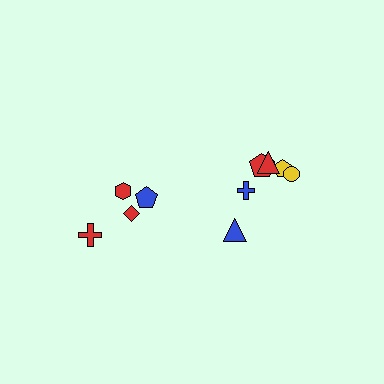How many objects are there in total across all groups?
There are 10 objects.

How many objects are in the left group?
There are 4 objects.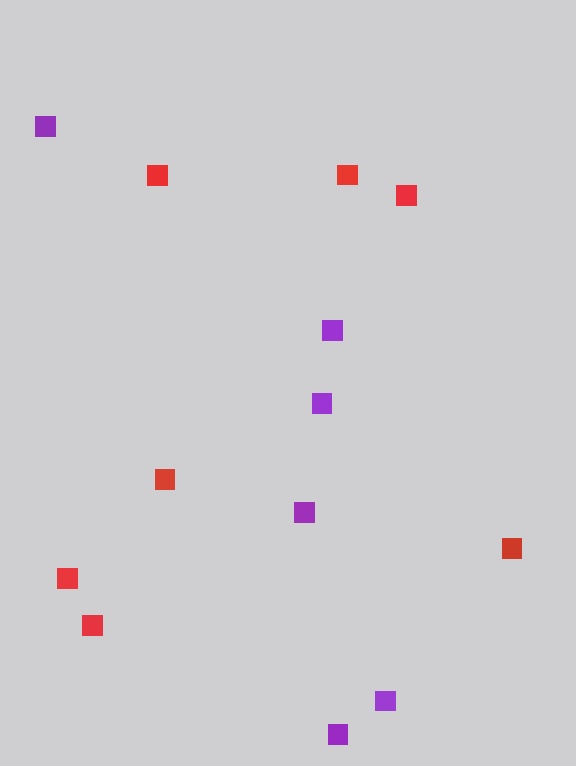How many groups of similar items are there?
There are 2 groups: one group of purple squares (6) and one group of red squares (7).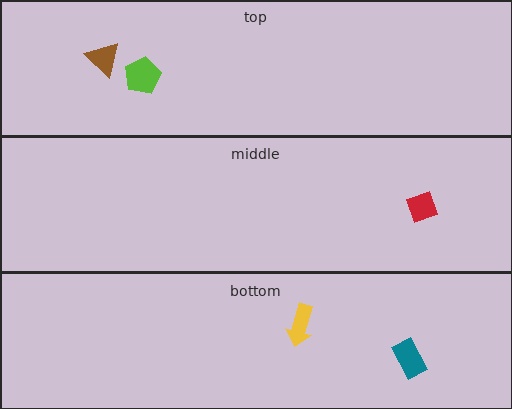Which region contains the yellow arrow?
The bottom region.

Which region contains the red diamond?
The middle region.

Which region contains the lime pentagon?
The top region.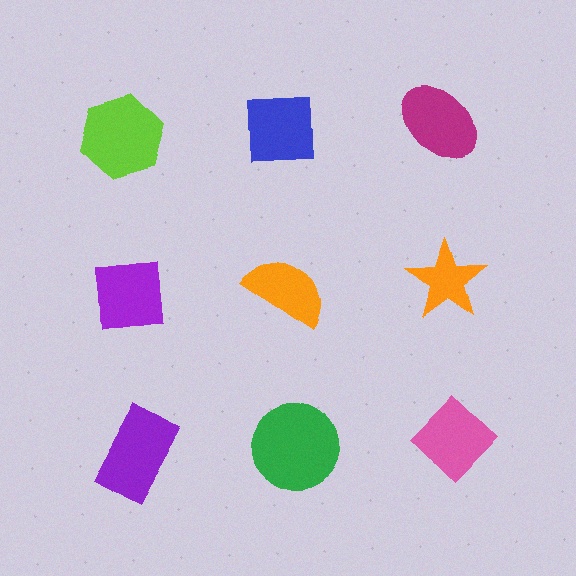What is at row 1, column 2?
A blue square.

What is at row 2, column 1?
A purple square.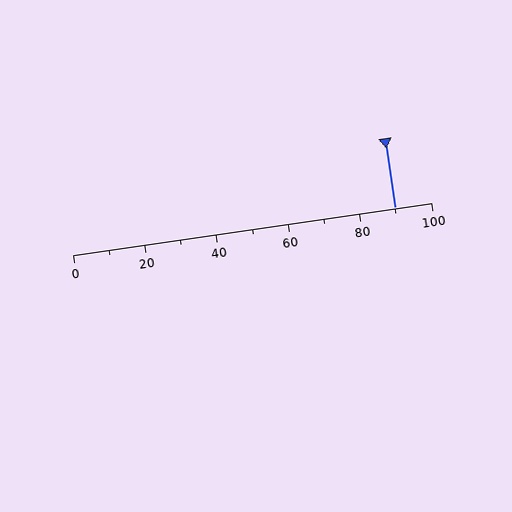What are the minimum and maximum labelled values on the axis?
The axis runs from 0 to 100.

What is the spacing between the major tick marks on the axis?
The major ticks are spaced 20 apart.